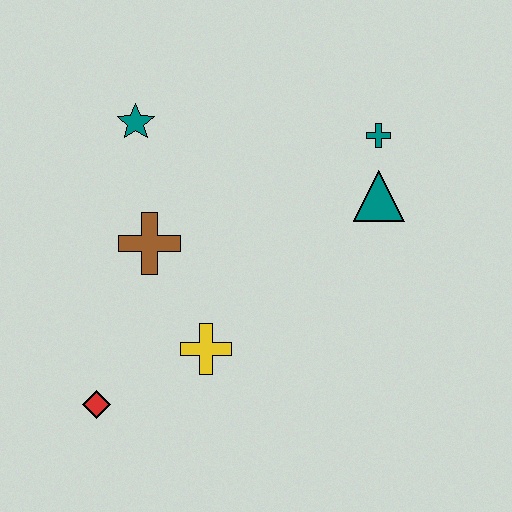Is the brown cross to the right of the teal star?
Yes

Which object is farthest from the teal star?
The red diamond is farthest from the teal star.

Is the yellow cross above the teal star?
No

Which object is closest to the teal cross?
The teal triangle is closest to the teal cross.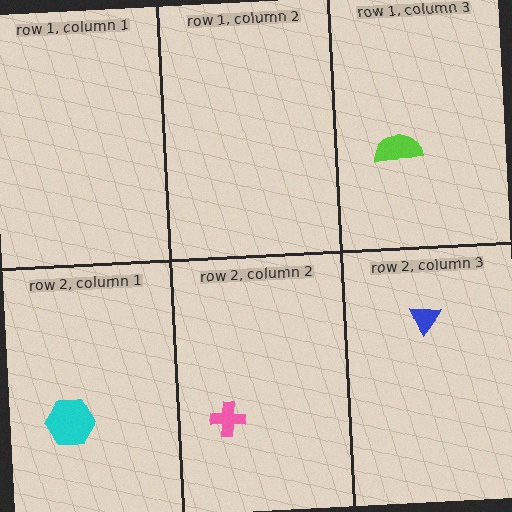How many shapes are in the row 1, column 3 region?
1.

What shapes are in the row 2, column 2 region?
The pink cross.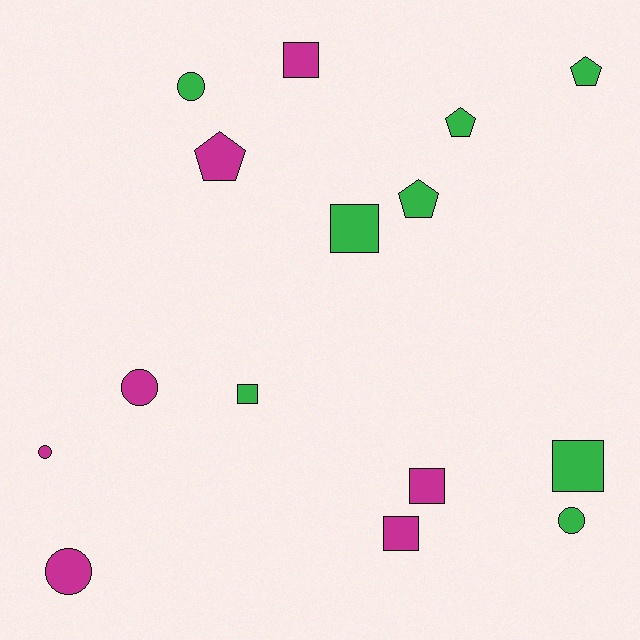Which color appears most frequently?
Green, with 8 objects.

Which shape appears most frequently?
Square, with 6 objects.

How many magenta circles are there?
There are 3 magenta circles.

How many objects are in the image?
There are 15 objects.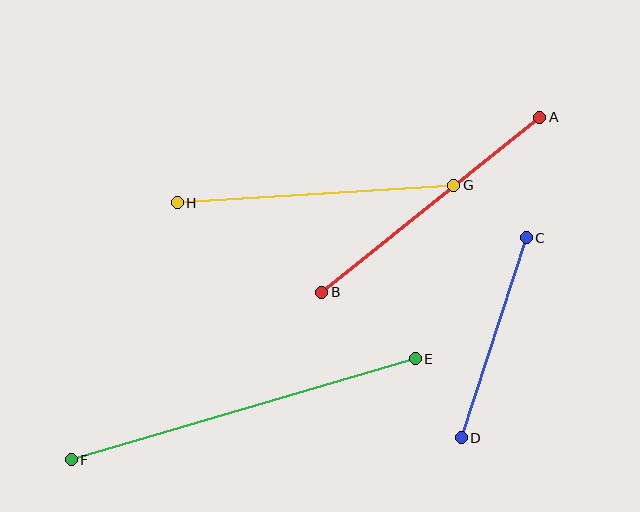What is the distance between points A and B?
The distance is approximately 280 pixels.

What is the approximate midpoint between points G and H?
The midpoint is at approximately (315, 194) pixels.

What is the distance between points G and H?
The distance is approximately 277 pixels.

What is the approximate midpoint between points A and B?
The midpoint is at approximately (431, 205) pixels.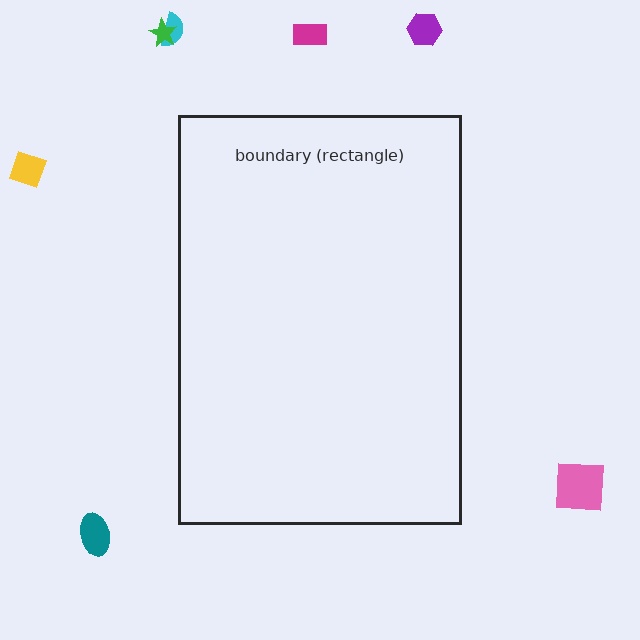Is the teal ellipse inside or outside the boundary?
Outside.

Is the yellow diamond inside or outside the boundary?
Outside.